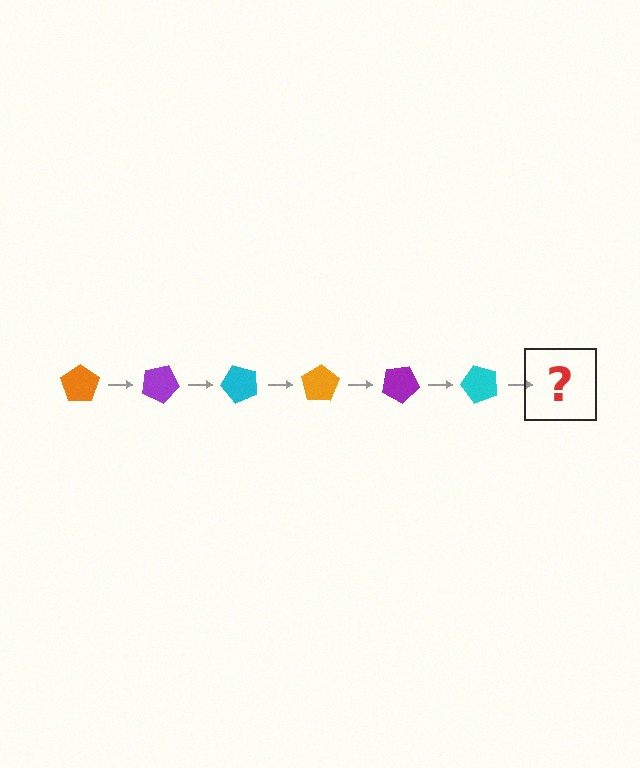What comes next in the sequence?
The next element should be an orange pentagon, rotated 150 degrees from the start.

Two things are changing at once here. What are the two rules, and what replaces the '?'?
The two rules are that it rotates 25 degrees each step and the color cycles through orange, purple, and cyan. The '?' should be an orange pentagon, rotated 150 degrees from the start.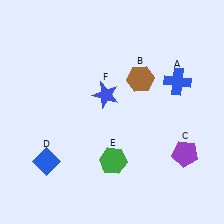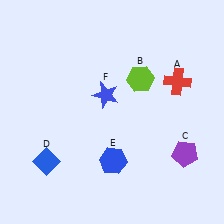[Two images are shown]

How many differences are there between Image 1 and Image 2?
There are 3 differences between the two images.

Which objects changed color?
A changed from blue to red. B changed from brown to lime. E changed from green to blue.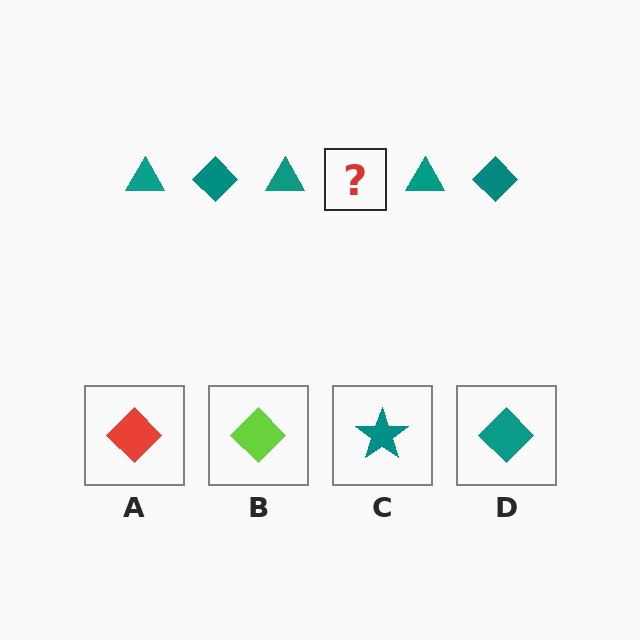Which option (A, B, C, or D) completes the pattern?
D.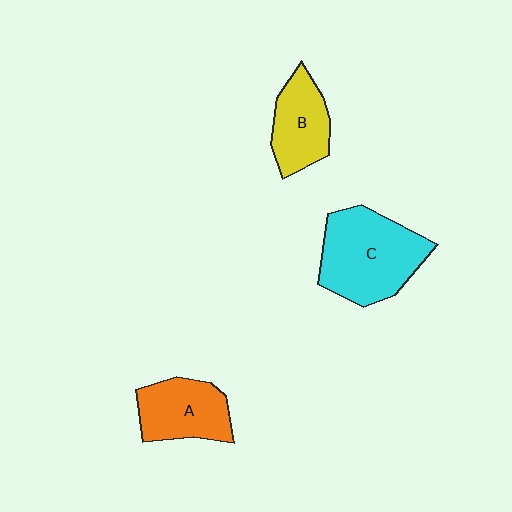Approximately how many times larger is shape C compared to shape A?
Approximately 1.5 times.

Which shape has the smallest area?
Shape B (yellow).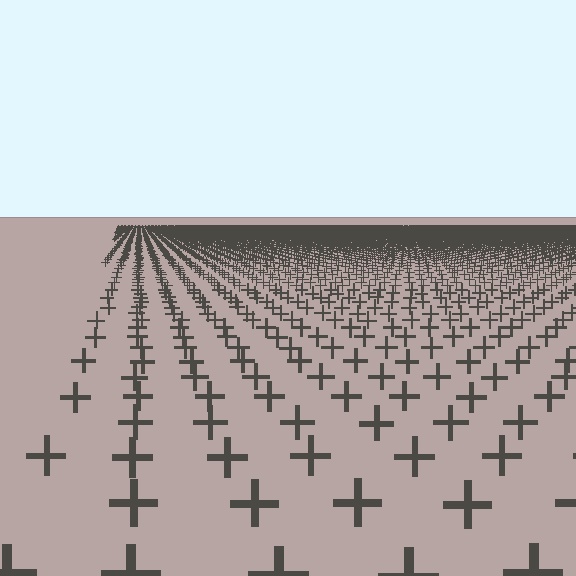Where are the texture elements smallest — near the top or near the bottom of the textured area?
Near the top.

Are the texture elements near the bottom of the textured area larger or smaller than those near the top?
Larger. Near the bottom, elements are closer to the viewer and appear at a bigger on-screen size.